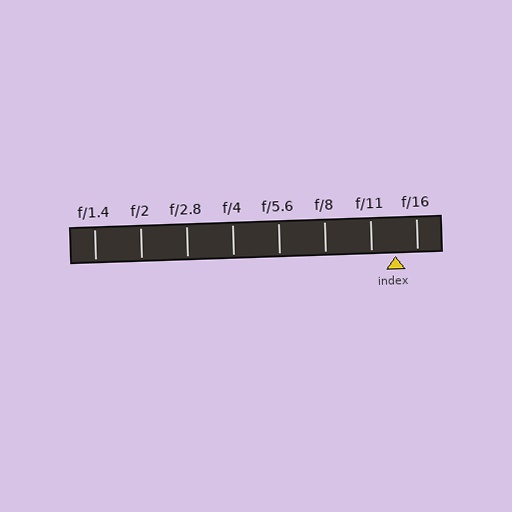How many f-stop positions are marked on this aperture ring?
There are 8 f-stop positions marked.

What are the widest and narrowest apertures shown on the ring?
The widest aperture shown is f/1.4 and the narrowest is f/16.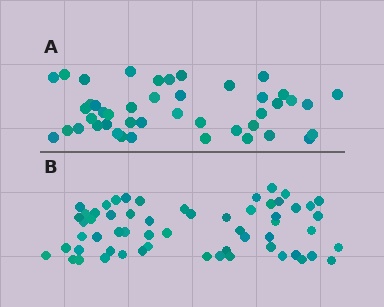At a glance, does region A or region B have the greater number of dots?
Region B (the bottom region) has more dots.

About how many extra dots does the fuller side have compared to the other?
Region B has approximately 15 more dots than region A.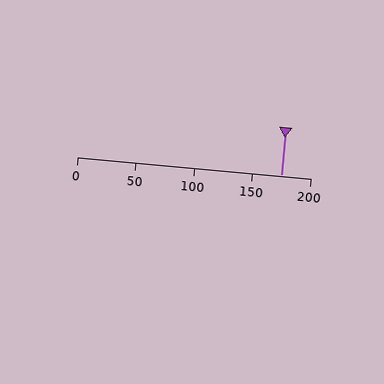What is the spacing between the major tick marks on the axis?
The major ticks are spaced 50 apart.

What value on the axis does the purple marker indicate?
The marker indicates approximately 175.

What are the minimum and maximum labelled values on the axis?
The axis runs from 0 to 200.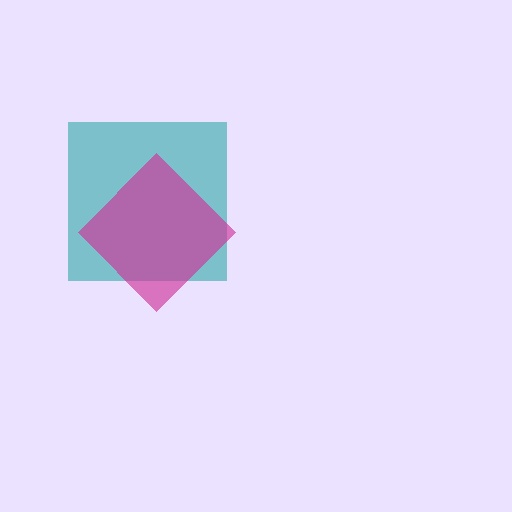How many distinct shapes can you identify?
There are 2 distinct shapes: a teal square, a magenta diamond.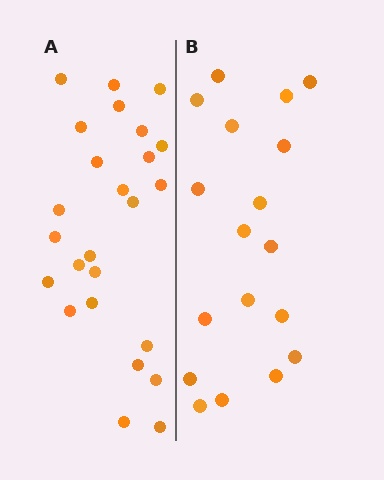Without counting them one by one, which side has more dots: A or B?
Region A (the left region) has more dots.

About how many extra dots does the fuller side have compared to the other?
Region A has roughly 8 or so more dots than region B.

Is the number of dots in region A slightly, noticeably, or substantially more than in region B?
Region A has noticeably more, but not dramatically so. The ratio is roughly 1.4 to 1.